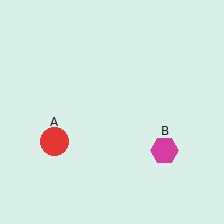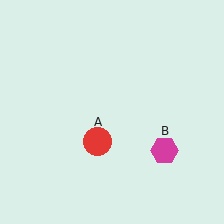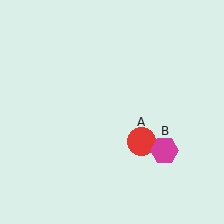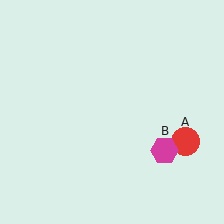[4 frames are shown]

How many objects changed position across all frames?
1 object changed position: red circle (object A).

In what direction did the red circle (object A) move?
The red circle (object A) moved right.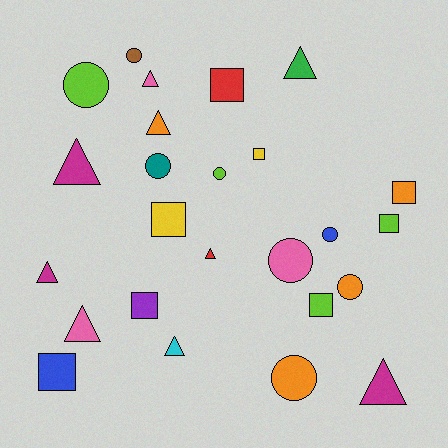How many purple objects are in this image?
There is 1 purple object.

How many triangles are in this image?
There are 9 triangles.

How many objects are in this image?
There are 25 objects.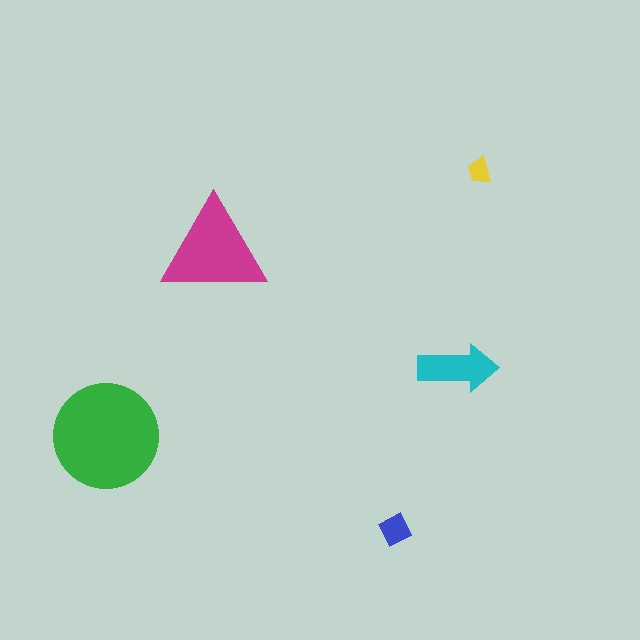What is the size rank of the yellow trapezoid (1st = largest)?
5th.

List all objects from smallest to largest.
The yellow trapezoid, the blue square, the cyan arrow, the magenta triangle, the green circle.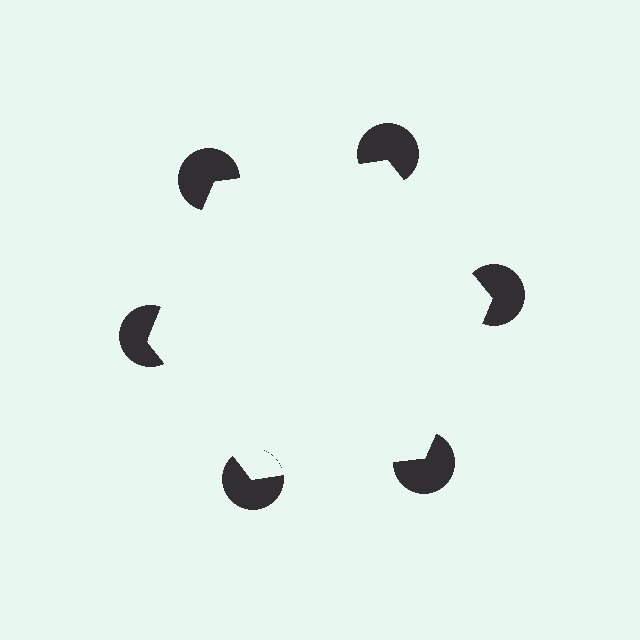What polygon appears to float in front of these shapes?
An illusory hexagon — its edges are inferred from the aligned wedge cuts in the pac-man discs, not physically drawn.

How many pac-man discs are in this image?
There are 6 — one at each vertex of the illusory hexagon.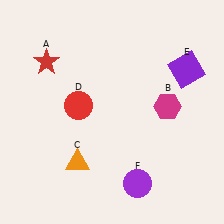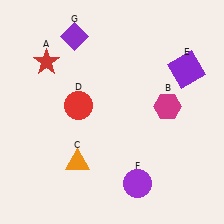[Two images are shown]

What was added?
A purple diamond (G) was added in Image 2.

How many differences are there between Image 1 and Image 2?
There is 1 difference between the two images.